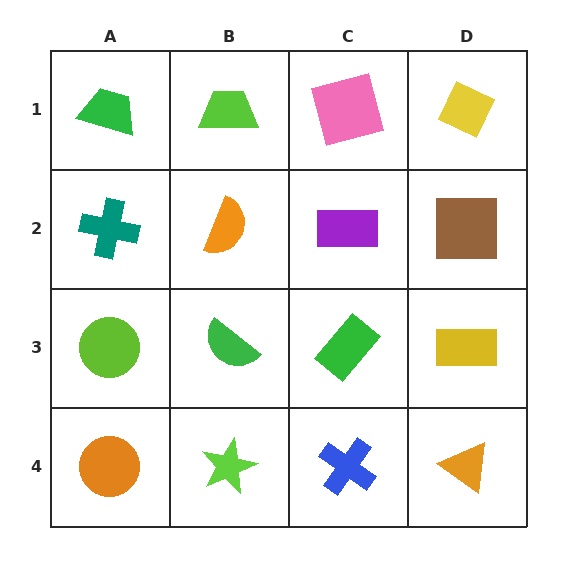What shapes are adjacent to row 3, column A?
A teal cross (row 2, column A), an orange circle (row 4, column A), a green semicircle (row 3, column B).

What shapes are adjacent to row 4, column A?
A lime circle (row 3, column A), a lime star (row 4, column B).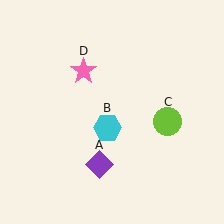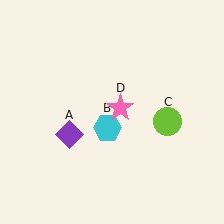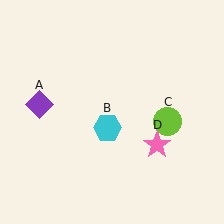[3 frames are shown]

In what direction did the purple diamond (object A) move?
The purple diamond (object A) moved up and to the left.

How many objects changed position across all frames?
2 objects changed position: purple diamond (object A), pink star (object D).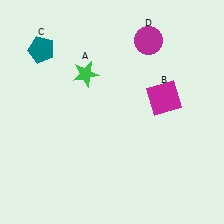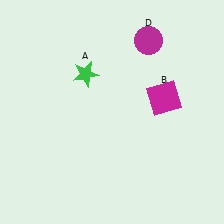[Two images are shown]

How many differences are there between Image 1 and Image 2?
There is 1 difference between the two images.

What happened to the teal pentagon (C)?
The teal pentagon (C) was removed in Image 2. It was in the top-left area of Image 1.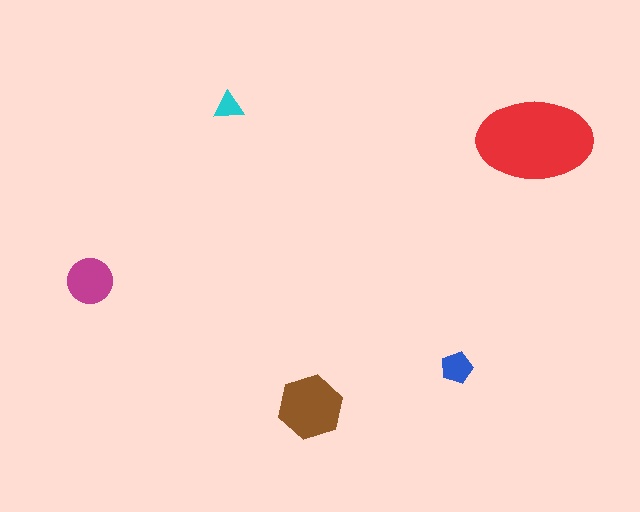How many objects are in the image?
There are 5 objects in the image.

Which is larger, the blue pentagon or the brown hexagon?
The brown hexagon.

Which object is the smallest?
The cyan triangle.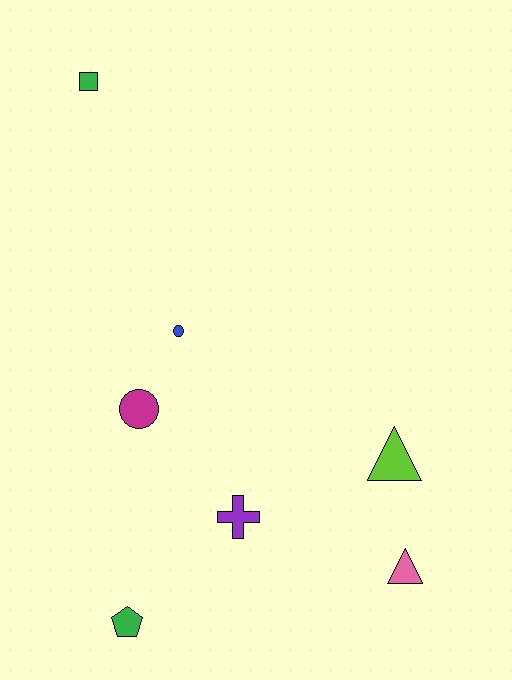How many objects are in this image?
There are 7 objects.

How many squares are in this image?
There is 1 square.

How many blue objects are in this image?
There is 1 blue object.